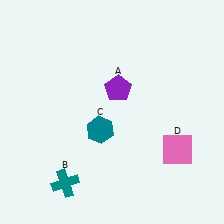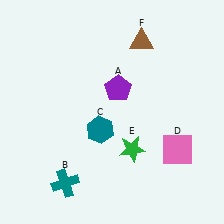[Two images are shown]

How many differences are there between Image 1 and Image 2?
There are 2 differences between the two images.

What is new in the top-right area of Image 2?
A brown triangle (F) was added in the top-right area of Image 2.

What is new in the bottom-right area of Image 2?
A green star (E) was added in the bottom-right area of Image 2.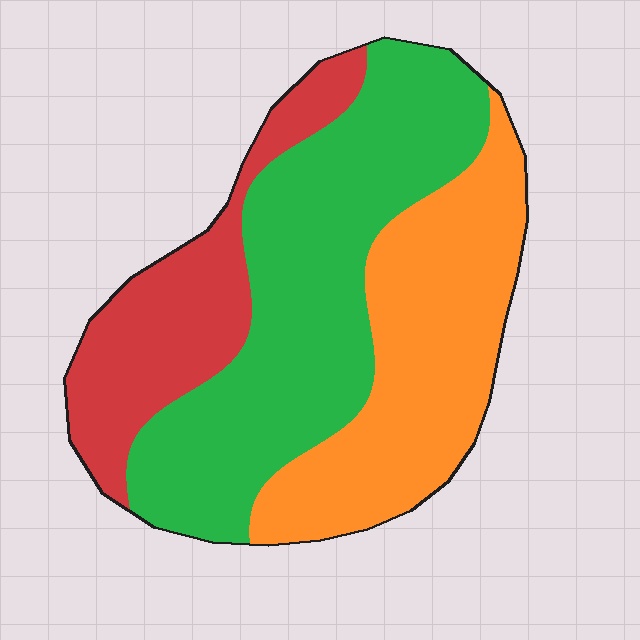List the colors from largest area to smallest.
From largest to smallest: green, orange, red.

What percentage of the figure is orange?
Orange covers roughly 35% of the figure.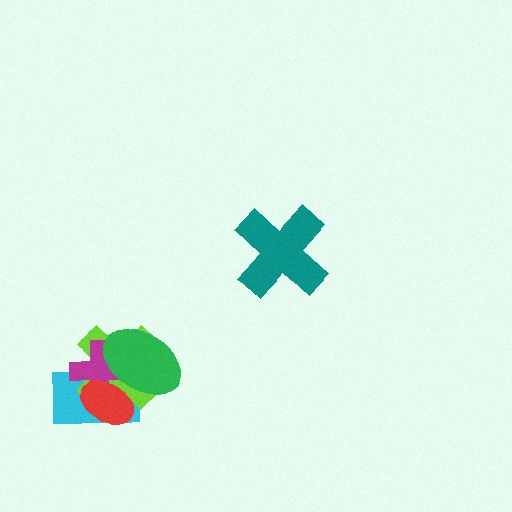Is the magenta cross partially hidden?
Yes, it is partially covered by another shape.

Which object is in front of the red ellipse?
The green ellipse is in front of the red ellipse.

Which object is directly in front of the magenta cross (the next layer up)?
The red ellipse is directly in front of the magenta cross.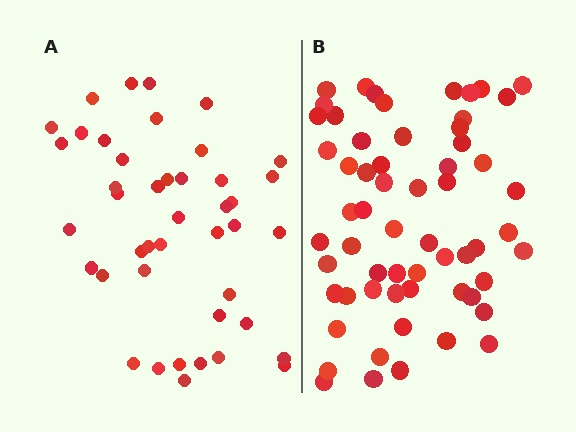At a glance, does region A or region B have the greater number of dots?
Region B (the right region) has more dots.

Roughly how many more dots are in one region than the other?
Region B has approximately 15 more dots than region A.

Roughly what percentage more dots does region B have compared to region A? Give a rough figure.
About 40% more.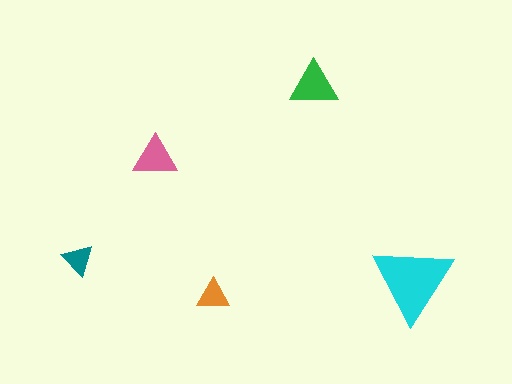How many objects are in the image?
There are 5 objects in the image.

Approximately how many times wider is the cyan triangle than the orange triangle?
About 2.5 times wider.